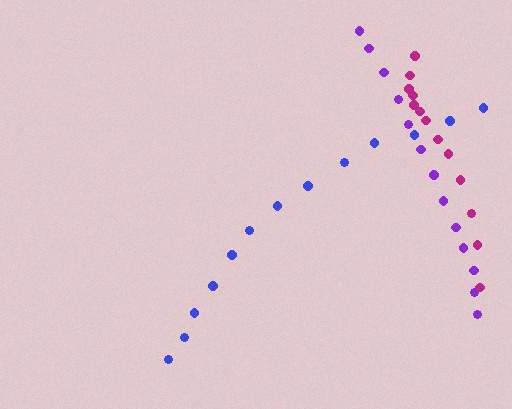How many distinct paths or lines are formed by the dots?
There are 3 distinct paths.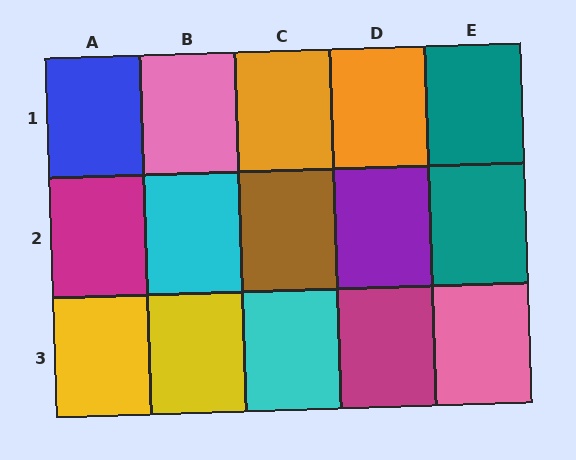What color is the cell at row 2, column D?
Purple.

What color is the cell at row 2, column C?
Brown.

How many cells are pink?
2 cells are pink.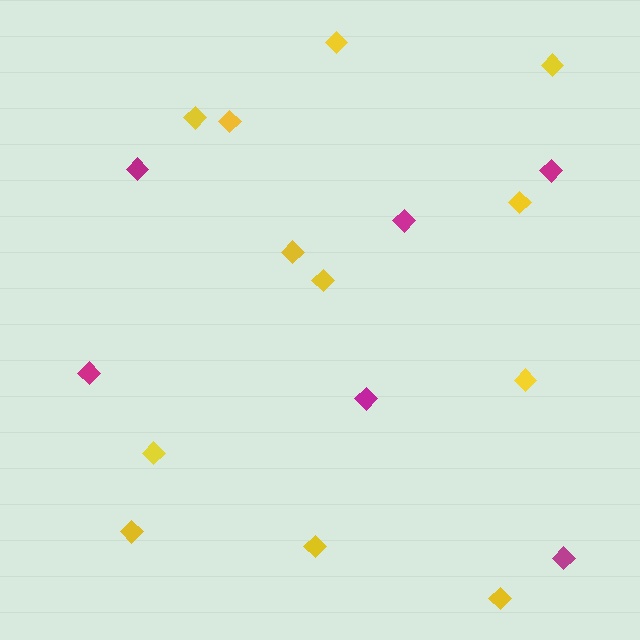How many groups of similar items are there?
There are 2 groups: one group of magenta diamonds (6) and one group of yellow diamonds (12).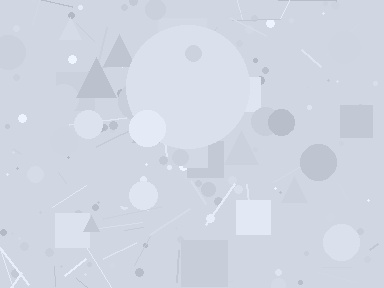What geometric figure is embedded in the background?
A circle is embedded in the background.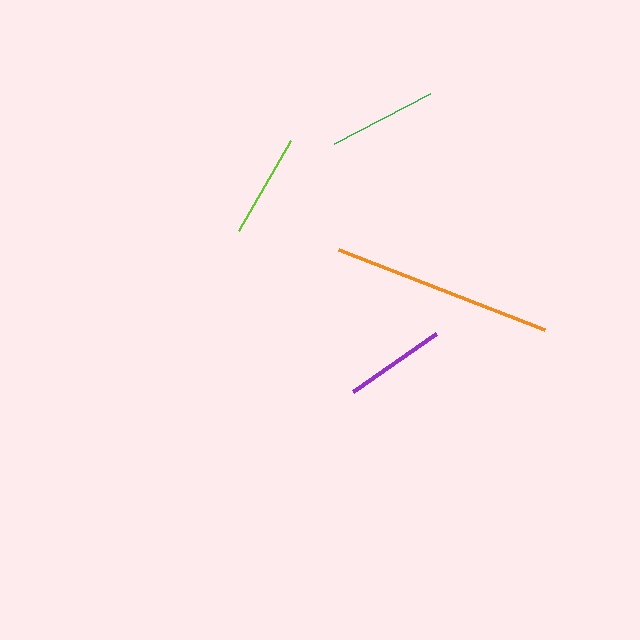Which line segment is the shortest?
The purple line is the shortest at approximately 100 pixels.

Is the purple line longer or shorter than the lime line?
The lime line is longer than the purple line.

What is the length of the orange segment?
The orange segment is approximately 222 pixels long.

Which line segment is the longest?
The orange line is the longest at approximately 222 pixels.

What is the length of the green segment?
The green segment is approximately 108 pixels long.